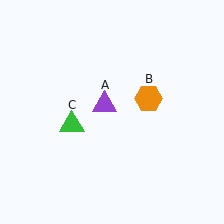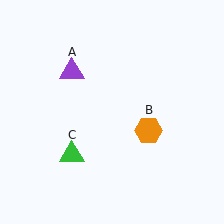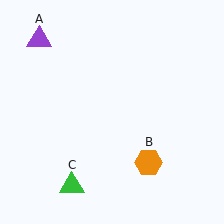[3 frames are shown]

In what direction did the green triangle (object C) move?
The green triangle (object C) moved down.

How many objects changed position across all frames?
3 objects changed position: purple triangle (object A), orange hexagon (object B), green triangle (object C).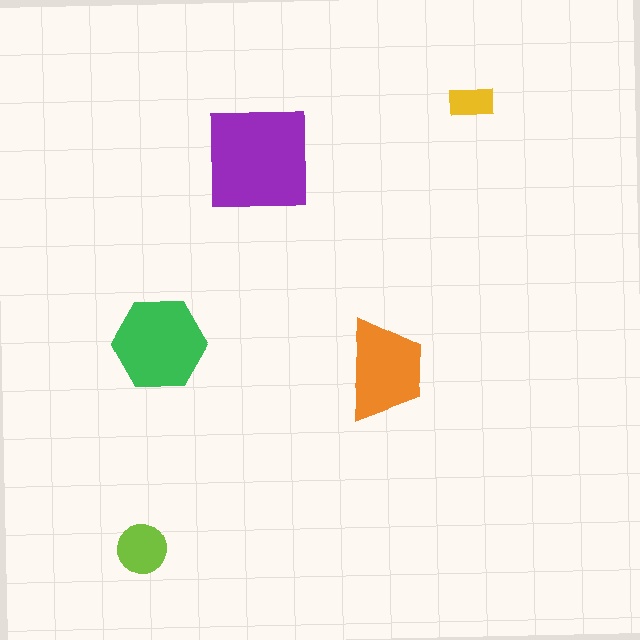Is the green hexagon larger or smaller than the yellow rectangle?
Larger.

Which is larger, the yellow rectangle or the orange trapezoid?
The orange trapezoid.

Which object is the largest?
The purple square.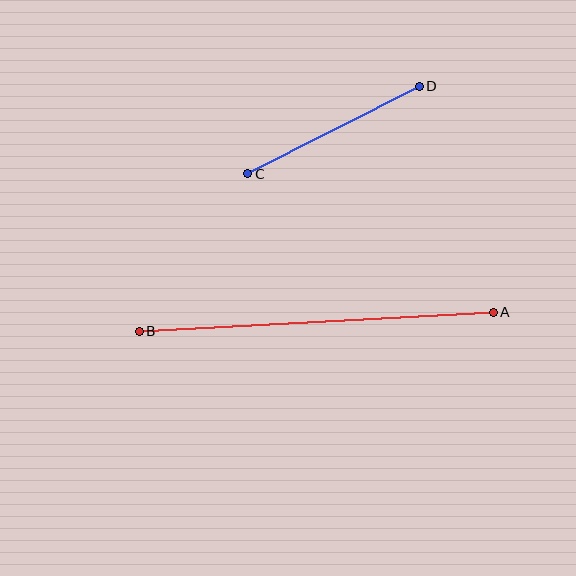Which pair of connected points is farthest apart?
Points A and B are farthest apart.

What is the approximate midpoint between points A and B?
The midpoint is at approximately (316, 322) pixels.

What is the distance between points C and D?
The distance is approximately 192 pixels.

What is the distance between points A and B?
The distance is approximately 355 pixels.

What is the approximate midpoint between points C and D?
The midpoint is at approximately (333, 130) pixels.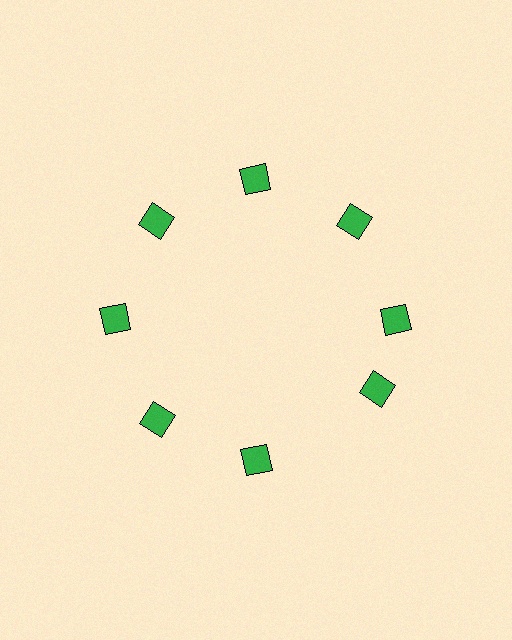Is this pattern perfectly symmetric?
No. The 8 green diamonds are arranged in a ring, but one element near the 4 o'clock position is rotated out of alignment along the ring, breaking the 8-fold rotational symmetry.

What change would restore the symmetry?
The symmetry would be restored by rotating it back into even spacing with its neighbors so that all 8 diamonds sit at equal angles and equal distance from the center.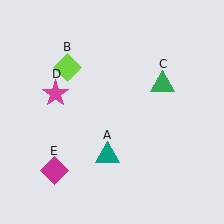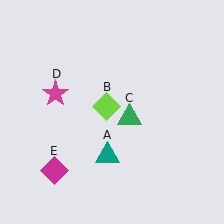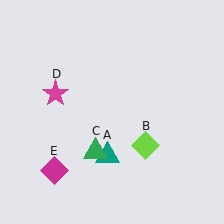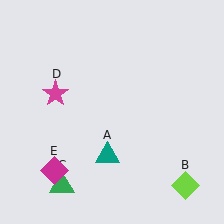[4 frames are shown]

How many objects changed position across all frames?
2 objects changed position: lime diamond (object B), green triangle (object C).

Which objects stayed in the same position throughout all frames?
Teal triangle (object A) and magenta star (object D) and magenta diamond (object E) remained stationary.